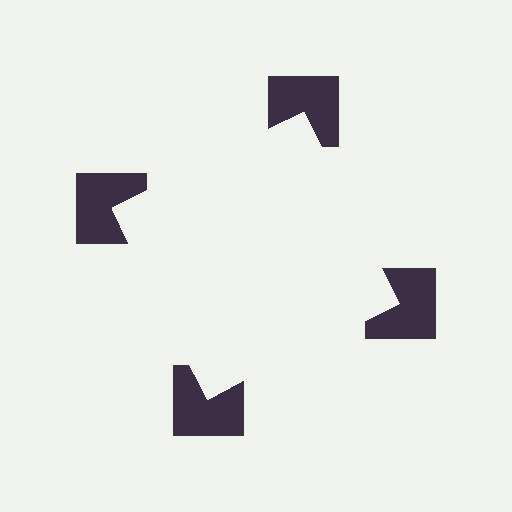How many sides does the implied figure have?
4 sides.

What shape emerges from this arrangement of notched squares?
An illusory square — its edges are inferred from the aligned wedge cuts in the notched squares, not physically drawn.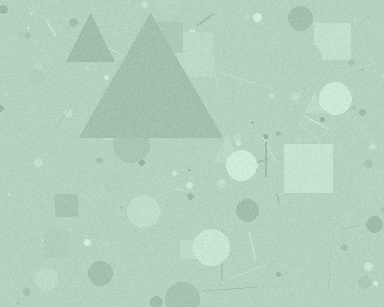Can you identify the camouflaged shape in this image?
The camouflaged shape is a triangle.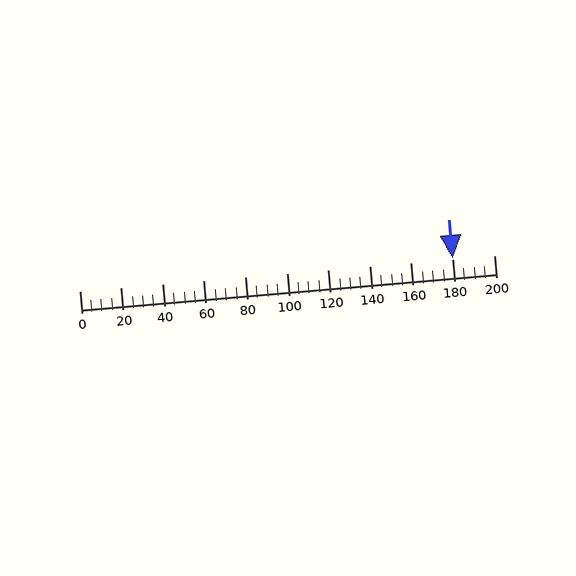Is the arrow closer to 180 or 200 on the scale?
The arrow is closer to 180.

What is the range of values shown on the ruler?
The ruler shows values from 0 to 200.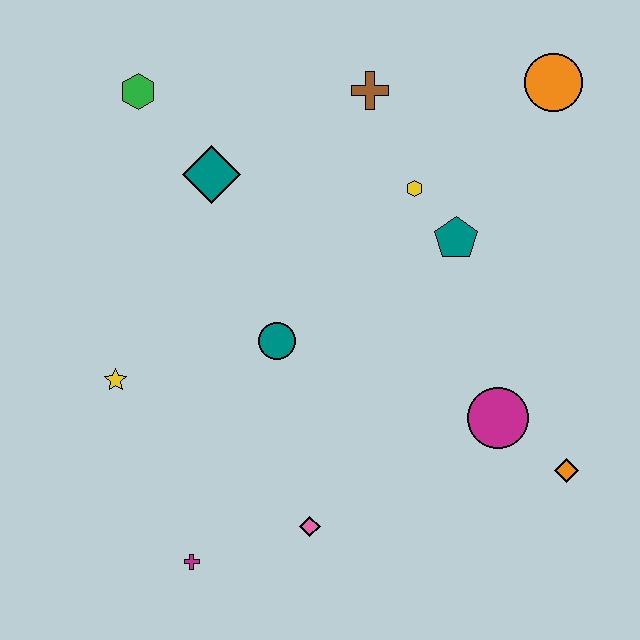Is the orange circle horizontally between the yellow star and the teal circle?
No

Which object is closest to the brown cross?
The yellow hexagon is closest to the brown cross.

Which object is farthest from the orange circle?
The magenta cross is farthest from the orange circle.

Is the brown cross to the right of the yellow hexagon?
No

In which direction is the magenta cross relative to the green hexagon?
The magenta cross is below the green hexagon.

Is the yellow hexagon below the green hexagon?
Yes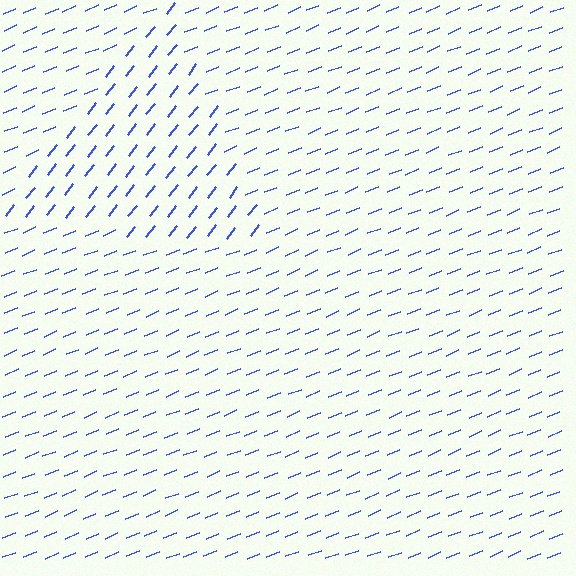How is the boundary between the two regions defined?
The boundary is defined purely by a change in line orientation (approximately 30 degrees difference). All lines are the same color and thickness.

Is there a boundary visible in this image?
Yes, there is a texture boundary formed by a change in line orientation.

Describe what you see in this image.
The image is filled with small blue line segments. A triangle region in the image has lines oriented differently from the surrounding lines, creating a visible texture boundary.